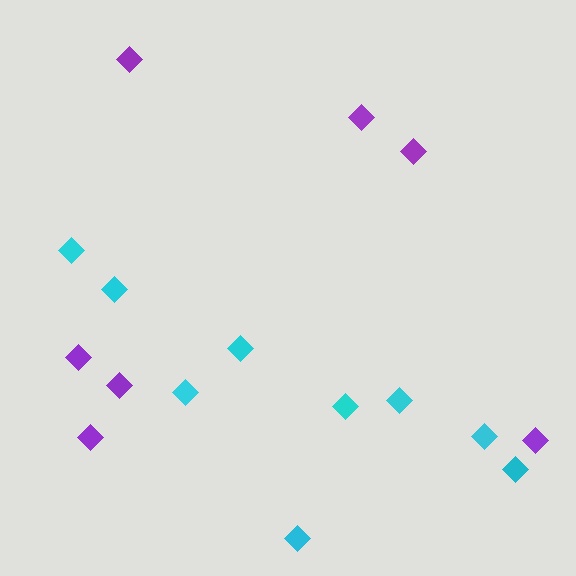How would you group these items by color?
There are 2 groups: one group of purple diamonds (7) and one group of cyan diamonds (9).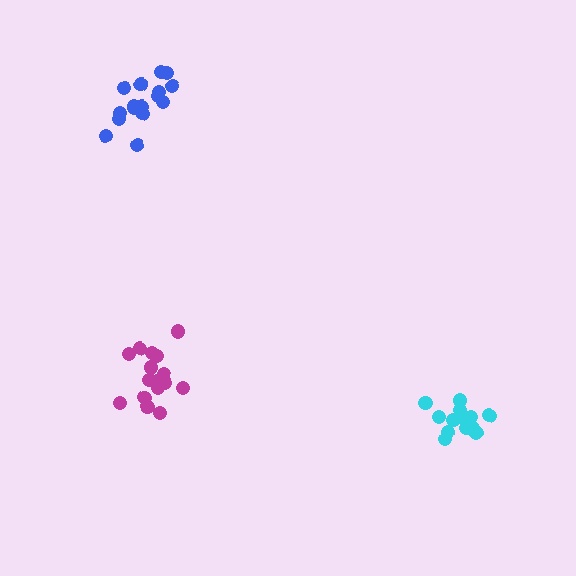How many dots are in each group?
Group 1: 17 dots, Group 2: 14 dots, Group 3: 16 dots (47 total).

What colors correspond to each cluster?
The clusters are colored: magenta, cyan, blue.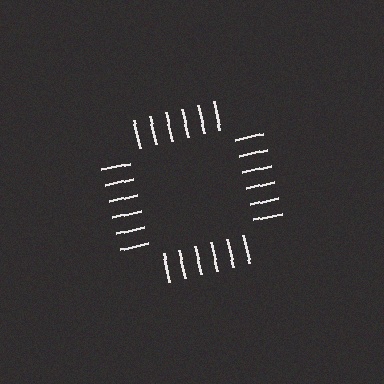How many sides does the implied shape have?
4 sides — the line-ends trace a square.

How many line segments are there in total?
24 — 6 along each of the 4 edges.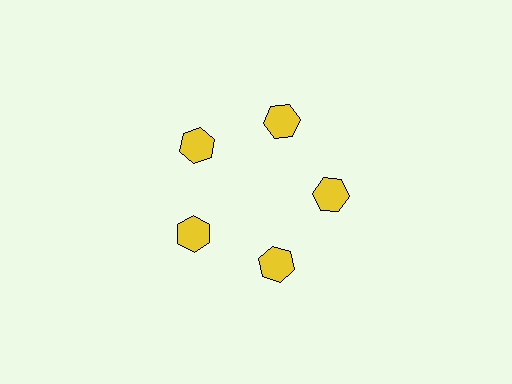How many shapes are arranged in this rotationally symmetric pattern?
There are 5 shapes, arranged in 5 groups of 1.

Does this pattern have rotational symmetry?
Yes, this pattern has 5-fold rotational symmetry. It looks the same after rotating 72 degrees around the center.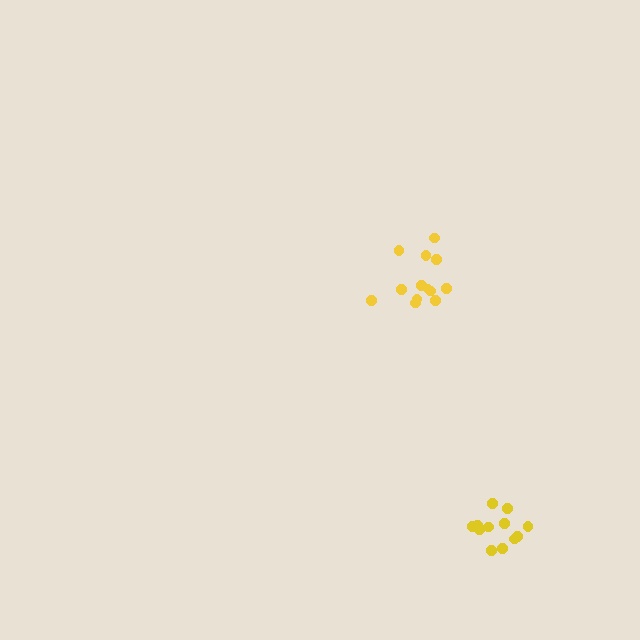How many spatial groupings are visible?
There are 2 spatial groupings.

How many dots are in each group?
Group 1: 13 dots, Group 2: 12 dots (25 total).